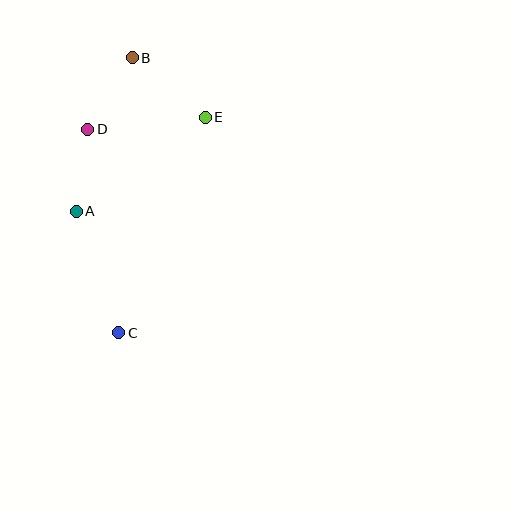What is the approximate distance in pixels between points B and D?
The distance between B and D is approximately 84 pixels.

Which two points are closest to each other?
Points A and D are closest to each other.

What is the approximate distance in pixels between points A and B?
The distance between A and B is approximately 163 pixels.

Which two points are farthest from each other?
Points B and C are farthest from each other.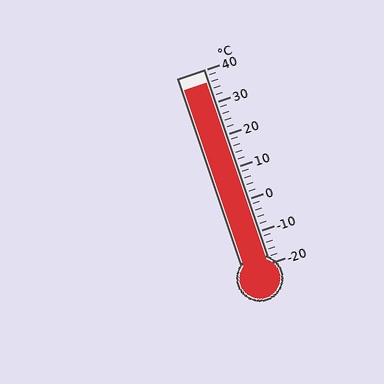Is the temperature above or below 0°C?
The temperature is above 0°C.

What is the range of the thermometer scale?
The thermometer scale ranges from -20°C to 40°C.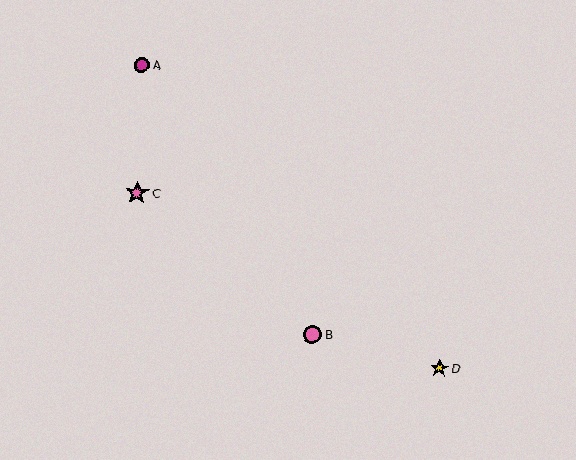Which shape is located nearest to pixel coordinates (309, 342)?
The pink circle (labeled B) at (312, 334) is nearest to that location.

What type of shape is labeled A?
Shape A is a magenta circle.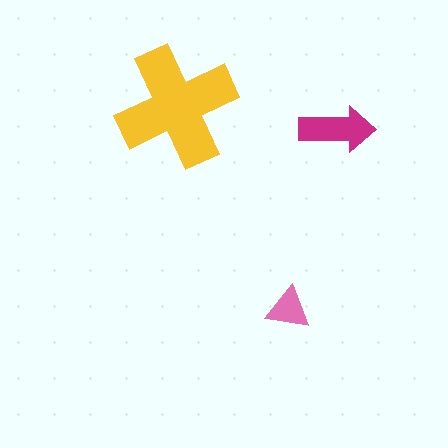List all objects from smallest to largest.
The pink triangle, the magenta arrow, the yellow cross.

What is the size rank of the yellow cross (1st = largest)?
1st.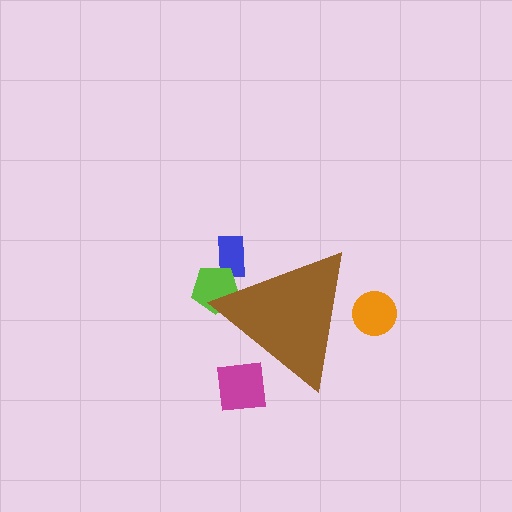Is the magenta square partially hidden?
Yes, the magenta square is partially hidden behind the brown triangle.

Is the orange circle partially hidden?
Yes, the orange circle is partially hidden behind the brown triangle.